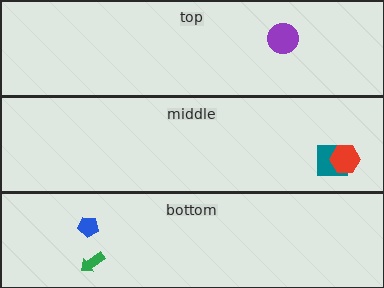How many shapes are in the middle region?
2.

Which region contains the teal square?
The middle region.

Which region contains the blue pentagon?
The bottom region.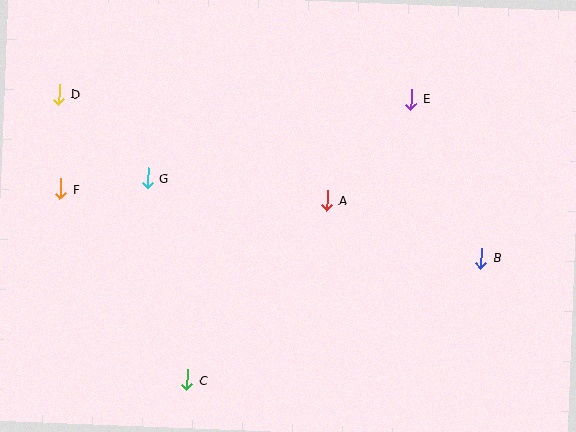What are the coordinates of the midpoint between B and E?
The midpoint between B and E is at (446, 179).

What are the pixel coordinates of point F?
Point F is at (60, 189).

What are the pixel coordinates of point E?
Point E is at (411, 99).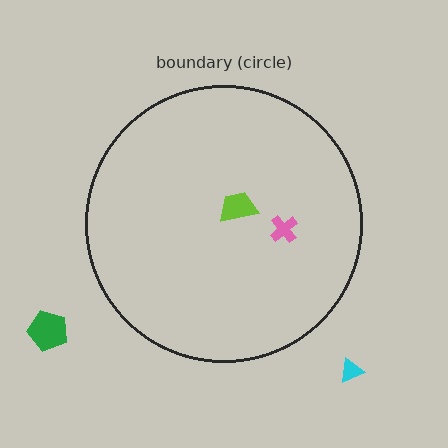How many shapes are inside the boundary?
2 inside, 3 outside.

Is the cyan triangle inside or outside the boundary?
Outside.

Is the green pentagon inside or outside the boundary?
Outside.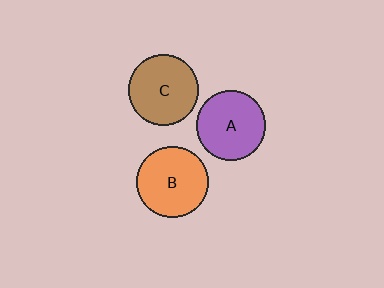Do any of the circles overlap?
No, none of the circles overlap.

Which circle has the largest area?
Circle B (orange).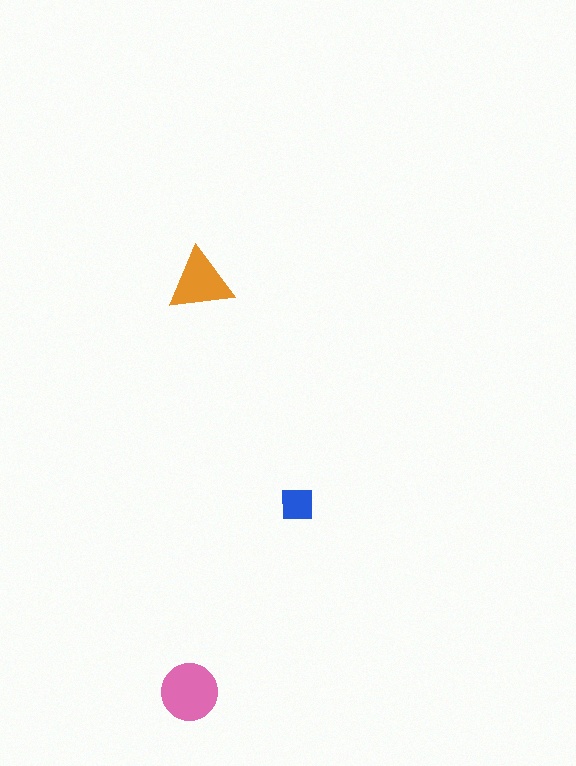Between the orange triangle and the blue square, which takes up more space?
The orange triangle.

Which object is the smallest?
The blue square.